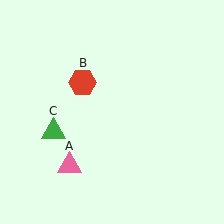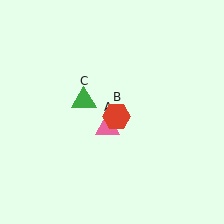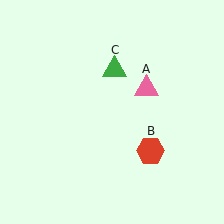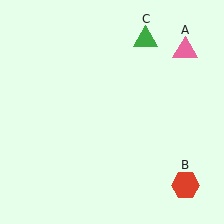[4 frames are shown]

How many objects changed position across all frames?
3 objects changed position: pink triangle (object A), red hexagon (object B), green triangle (object C).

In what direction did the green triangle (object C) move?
The green triangle (object C) moved up and to the right.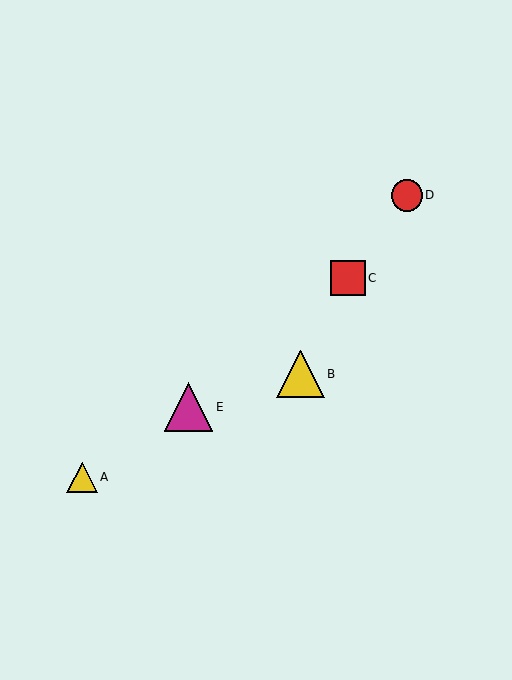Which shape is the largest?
The magenta triangle (labeled E) is the largest.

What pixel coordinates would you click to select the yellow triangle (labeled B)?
Click at (301, 374) to select the yellow triangle B.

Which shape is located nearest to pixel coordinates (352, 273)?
The red square (labeled C) at (348, 278) is nearest to that location.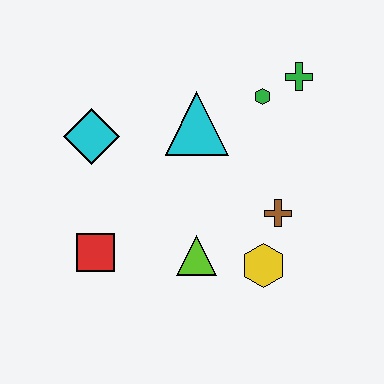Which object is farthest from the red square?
The green cross is farthest from the red square.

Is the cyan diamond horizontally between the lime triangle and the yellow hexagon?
No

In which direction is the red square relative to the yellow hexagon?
The red square is to the left of the yellow hexagon.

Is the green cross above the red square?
Yes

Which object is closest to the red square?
The lime triangle is closest to the red square.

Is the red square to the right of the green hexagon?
No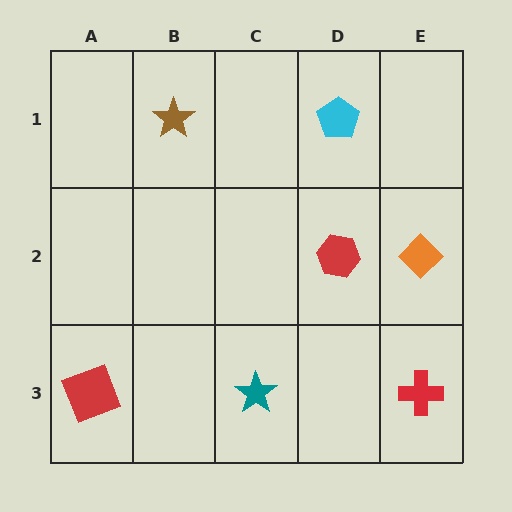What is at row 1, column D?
A cyan pentagon.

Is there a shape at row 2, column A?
No, that cell is empty.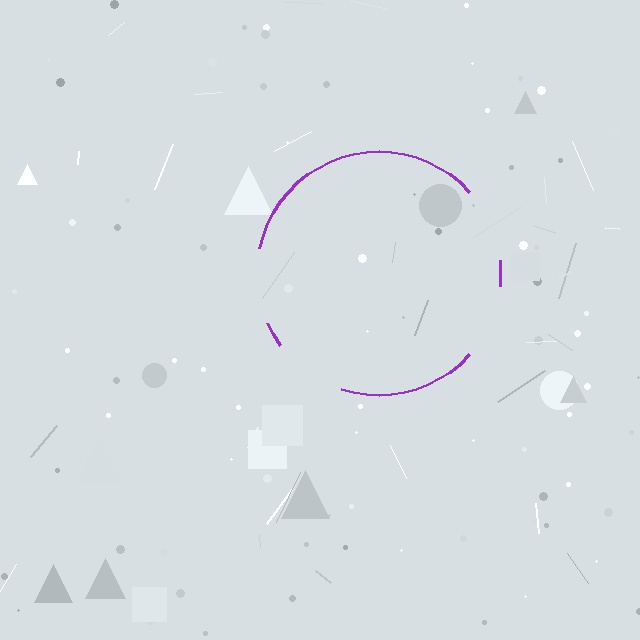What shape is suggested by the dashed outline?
The dashed outline suggests a circle.